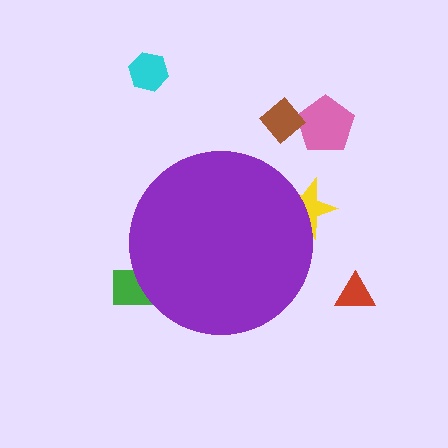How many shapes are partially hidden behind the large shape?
2 shapes are partially hidden.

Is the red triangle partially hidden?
No, the red triangle is fully visible.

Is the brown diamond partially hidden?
No, the brown diamond is fully visible.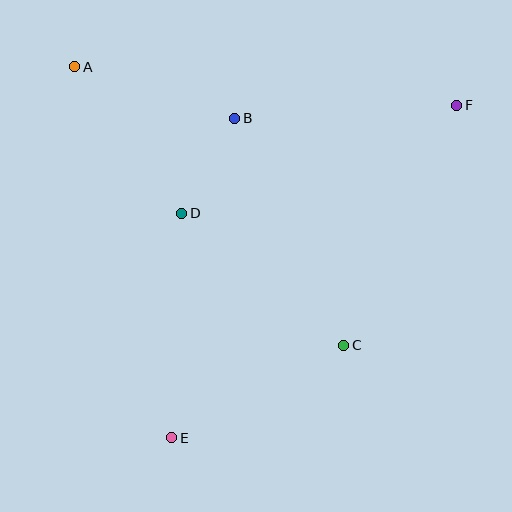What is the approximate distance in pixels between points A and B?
The distance between A and B is approximately 168 pixels.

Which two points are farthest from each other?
Points E and F are farthest from each other.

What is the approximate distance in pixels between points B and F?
The distance between B and F is approximately 222 pixels.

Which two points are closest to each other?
Points B and D are closest to each other.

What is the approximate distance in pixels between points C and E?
The distance between C and E is approximately 195 pixels.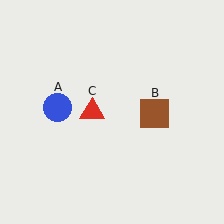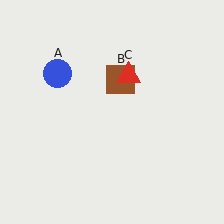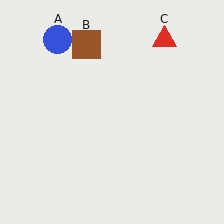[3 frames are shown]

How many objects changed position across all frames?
3 objects changed position: blue circle (object A), brown square (object B), red triangle (object C).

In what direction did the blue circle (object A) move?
The blue circle (object A) moved up.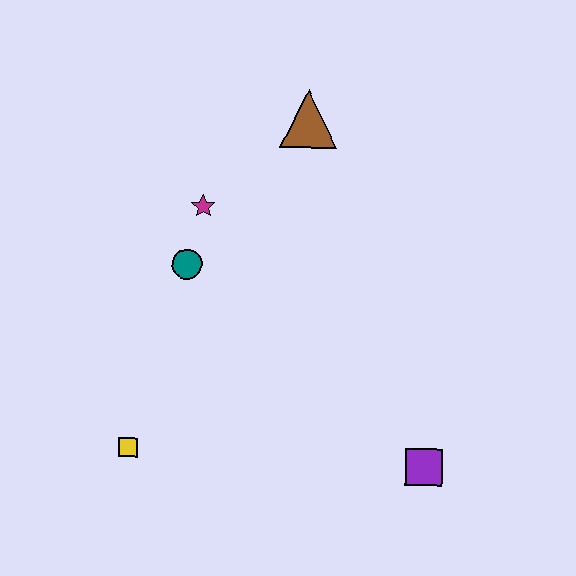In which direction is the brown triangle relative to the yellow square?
The brown triangle is above the yellow square.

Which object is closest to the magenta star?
The teal circle is closest to the magenta star.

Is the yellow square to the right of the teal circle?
No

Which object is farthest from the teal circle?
The purple square is farthest from the teal circle.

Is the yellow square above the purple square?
Yes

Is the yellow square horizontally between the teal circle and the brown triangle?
No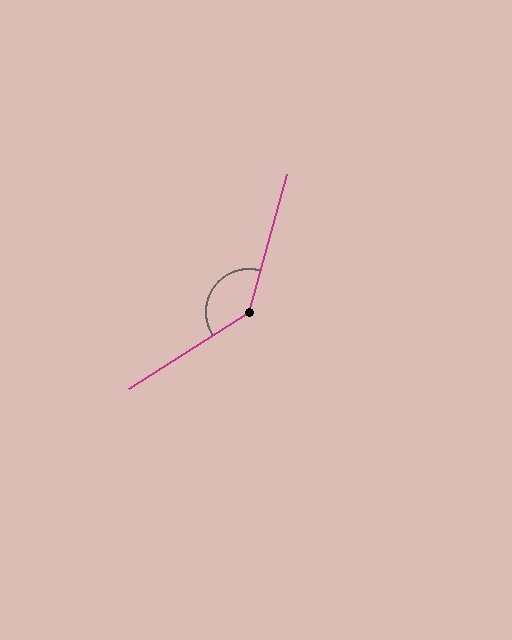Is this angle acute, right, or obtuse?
It is obtuse.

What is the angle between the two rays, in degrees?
Approximately 138 degrees.